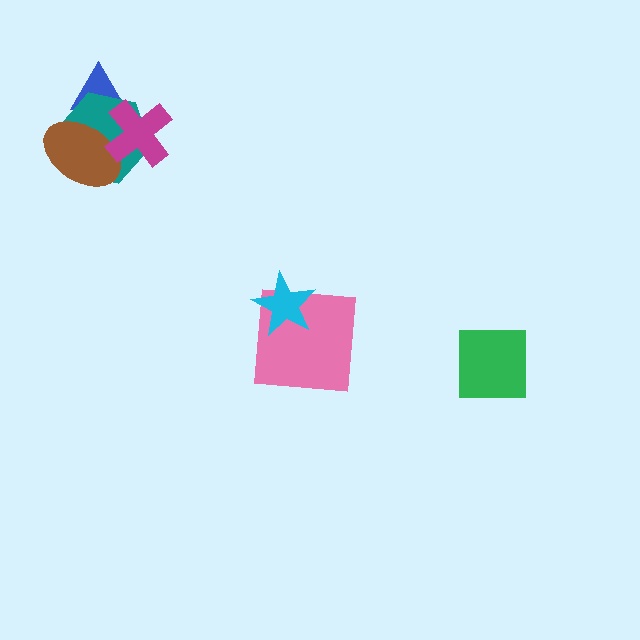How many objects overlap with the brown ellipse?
3 objects overlap with the brown ellipse.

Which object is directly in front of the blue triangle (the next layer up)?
The teal hexagon is directly in front of the blue triangle.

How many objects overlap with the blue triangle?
3 objects overlap with the blue triangle.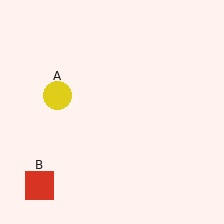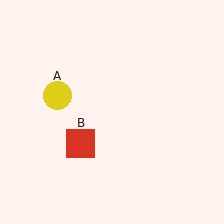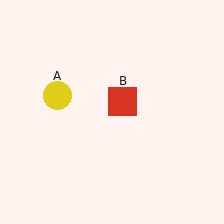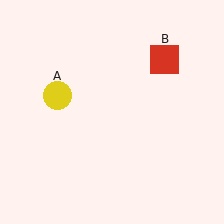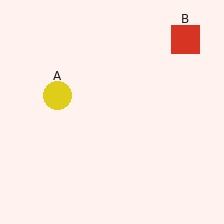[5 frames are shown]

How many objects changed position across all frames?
1 object changed position: red square (object B).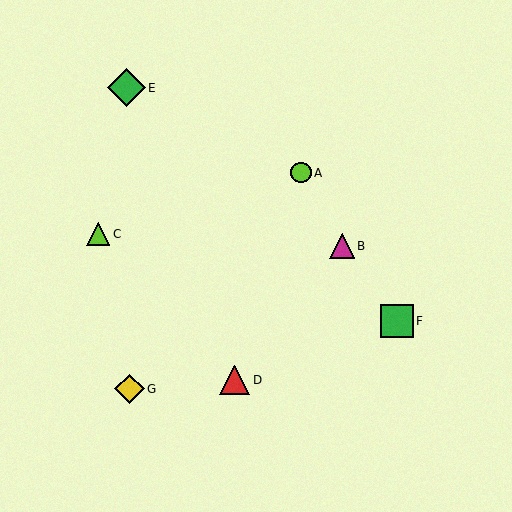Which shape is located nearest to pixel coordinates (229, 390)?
The red triangle (labeled D) at (235, 380) is nearest to that location.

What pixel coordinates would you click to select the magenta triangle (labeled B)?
Click at (342, 246) to select the magenta triangle B.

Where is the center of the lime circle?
The center of the lime circle is at (301, 173).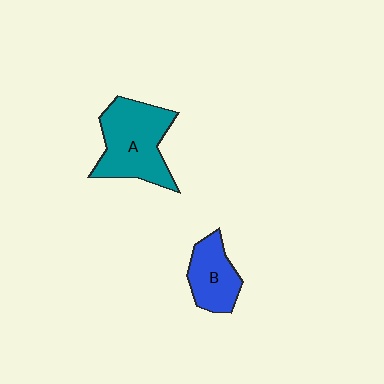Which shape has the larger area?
Shape A (teal).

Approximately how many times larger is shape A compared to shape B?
Approximately 1.7 times.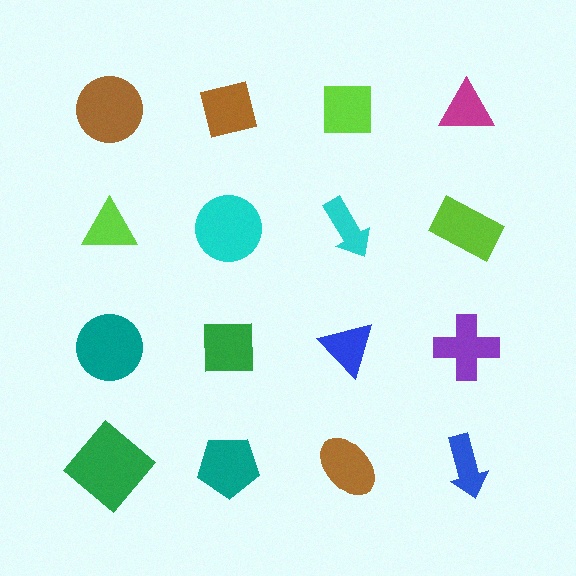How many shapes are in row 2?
4 shapes.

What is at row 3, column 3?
A blue triangle.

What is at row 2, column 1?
A lime triangle.